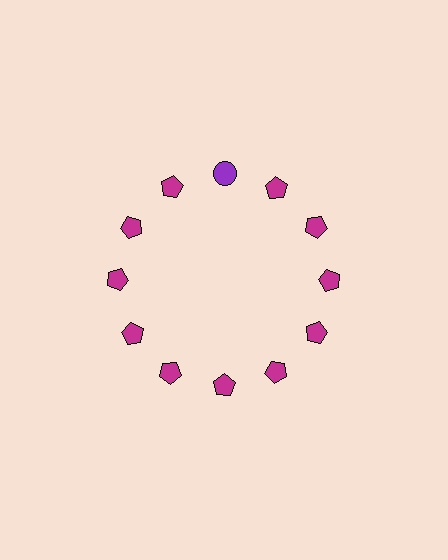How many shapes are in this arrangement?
There are 12 shapes arranged in a ring pattern.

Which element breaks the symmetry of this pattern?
The purple circle at roughly the 12 o'clock position breaks the symmetry. All other shapes are magenta pentagons.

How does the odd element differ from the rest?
It differs in both color (purple instead of magenta) and shape (circle instead of pentagon).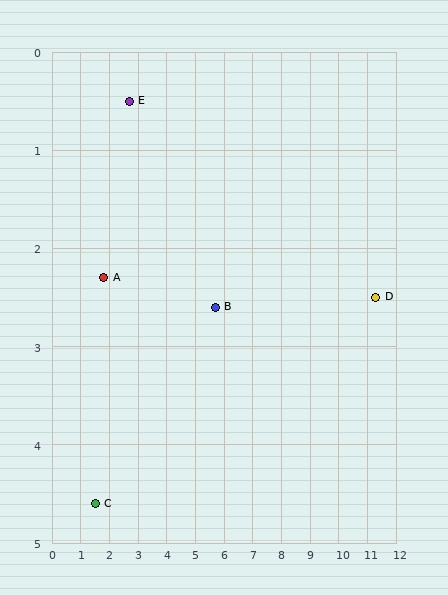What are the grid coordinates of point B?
Point B is at approximately (5.7, 2.6).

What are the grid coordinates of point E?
Point E is at approximately (2.7, 0.5).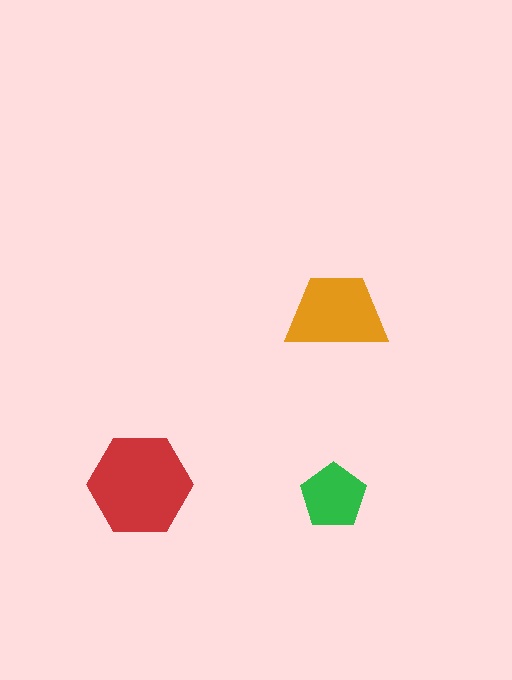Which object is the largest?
The red hexagon.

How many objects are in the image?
There are 3 objects in the image.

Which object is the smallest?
The green pentagon.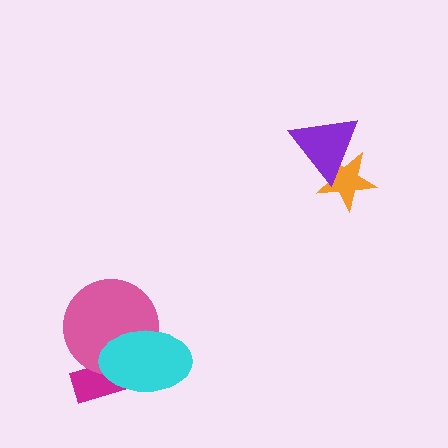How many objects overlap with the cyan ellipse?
2 objects overlap with the cyan ellipse.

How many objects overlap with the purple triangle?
1 object overlaps with the purple triangle.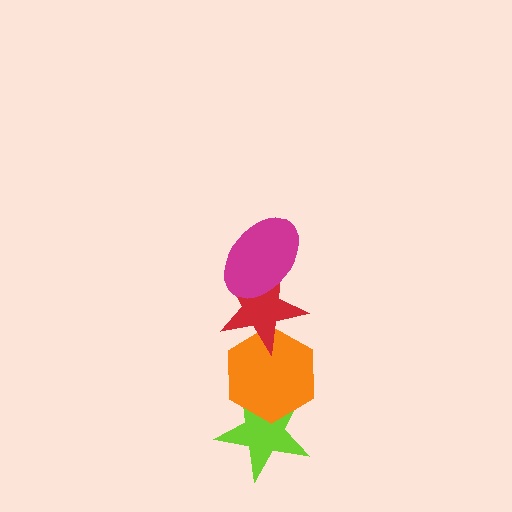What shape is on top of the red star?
The magenta ellipse is on top of the red star.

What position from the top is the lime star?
The lime star is 4th from the top.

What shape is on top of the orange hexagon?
The red star is on top of the orange hexagon.